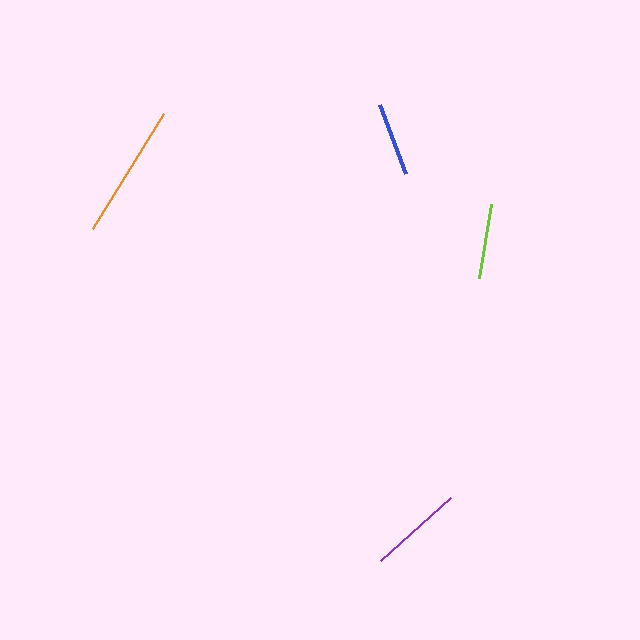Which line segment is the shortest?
The blue line is the shortest at approximately 73 pixels.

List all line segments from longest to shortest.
From longest to shortest: orange, purple, lime, blue.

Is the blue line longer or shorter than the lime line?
The lime line is longer than the blue line.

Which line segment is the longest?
The orange line is the longest at approximately 135 pixels.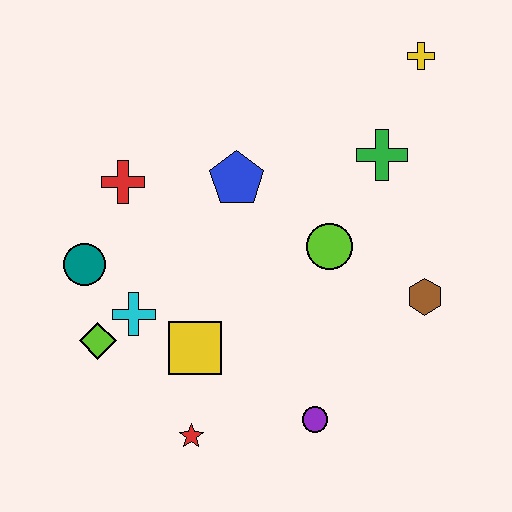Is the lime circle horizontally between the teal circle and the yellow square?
No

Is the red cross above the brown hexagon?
Yes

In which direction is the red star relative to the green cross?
The red star is below the green cross.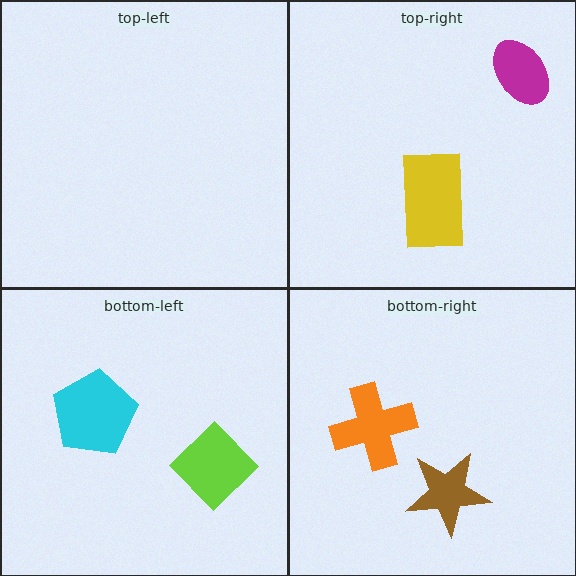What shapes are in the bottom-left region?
The cyan pentagon, the lime diamond.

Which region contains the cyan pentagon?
The bottom-left region.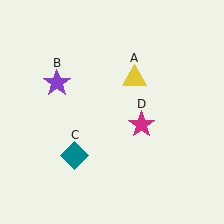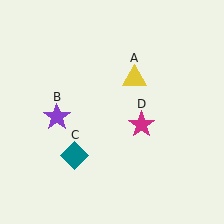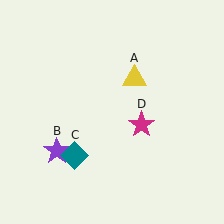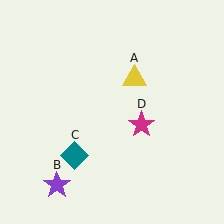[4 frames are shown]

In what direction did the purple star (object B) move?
The purple star (object B) moved down.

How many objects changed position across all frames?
1 object changed position: purple star (object B).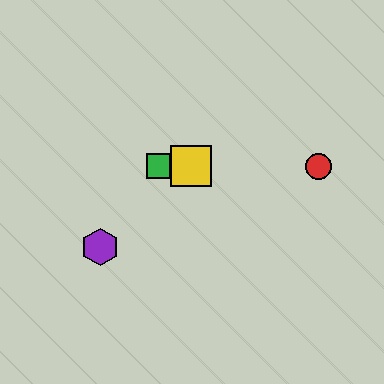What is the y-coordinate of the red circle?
The red circle is at y≈166.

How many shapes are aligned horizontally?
4 shapes (the red circle, the blue hexagon, the green square, the yellow square) are aligned horizontally.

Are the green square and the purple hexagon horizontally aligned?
No, the green square is at y≈166 and the purple hexagon is at y≈247.